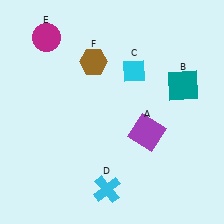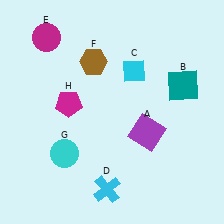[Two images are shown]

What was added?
A cyan circle (G), a magenta pentagon (H) were added in Image 2.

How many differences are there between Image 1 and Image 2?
There are 2 differences between the two images.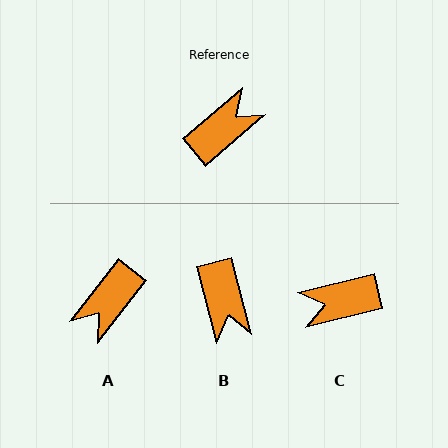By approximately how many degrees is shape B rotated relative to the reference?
Approximately 116 degrees clockwise.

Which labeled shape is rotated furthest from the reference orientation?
A, about 168 degrees away.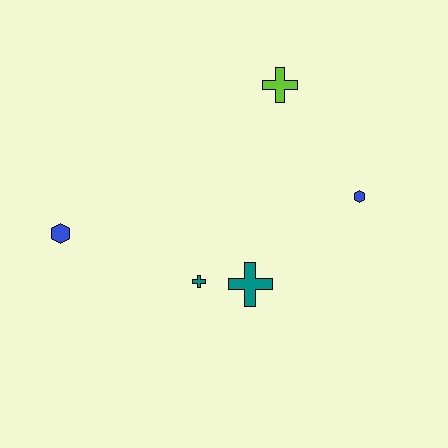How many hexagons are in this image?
There are 2 hexagons.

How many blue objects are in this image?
There are 2 blue objects.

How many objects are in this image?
There are 5 objects.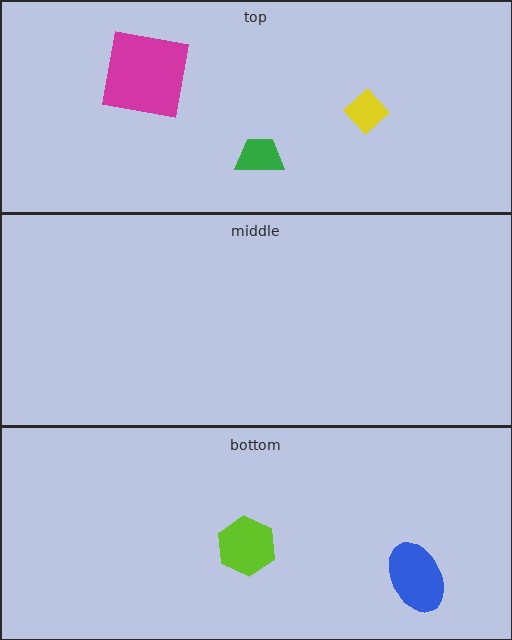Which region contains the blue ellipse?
The bottom region.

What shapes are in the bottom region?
The blue ellipse, the lime hexagon.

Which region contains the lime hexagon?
The bottom region.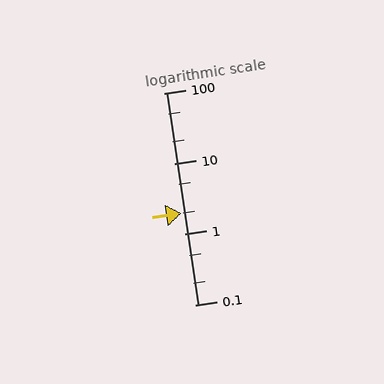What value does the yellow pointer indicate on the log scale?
The pointer indicates approximately 2.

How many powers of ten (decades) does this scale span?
The scale spans 3 decades, from 0.1 to 100.